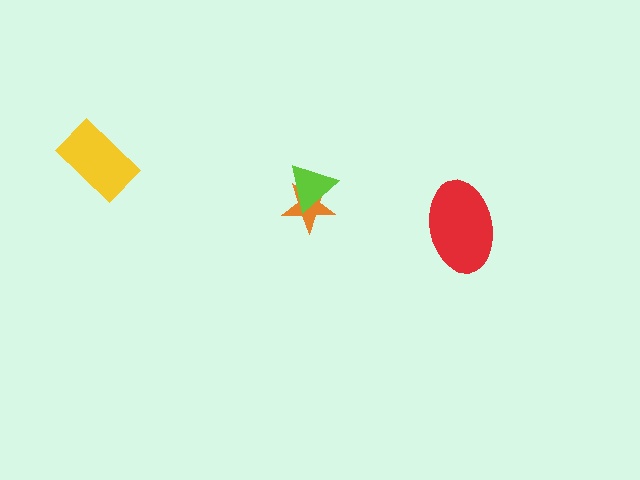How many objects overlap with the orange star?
1 object overlaps with the orange star.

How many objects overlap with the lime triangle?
1 object overlaps with the lime triangle.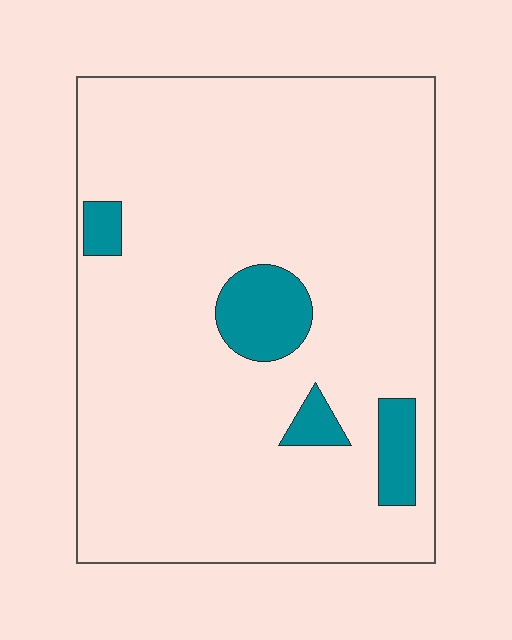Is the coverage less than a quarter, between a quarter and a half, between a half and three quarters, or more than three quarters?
Less than a quarter.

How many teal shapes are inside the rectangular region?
4.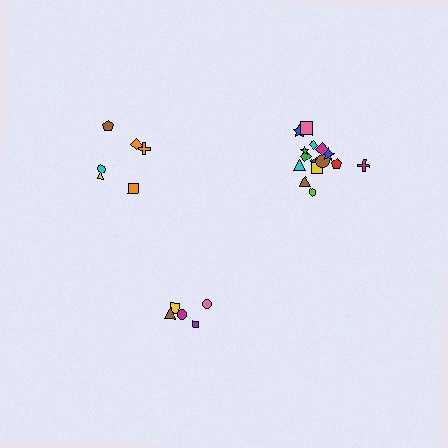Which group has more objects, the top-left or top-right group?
The top-right group.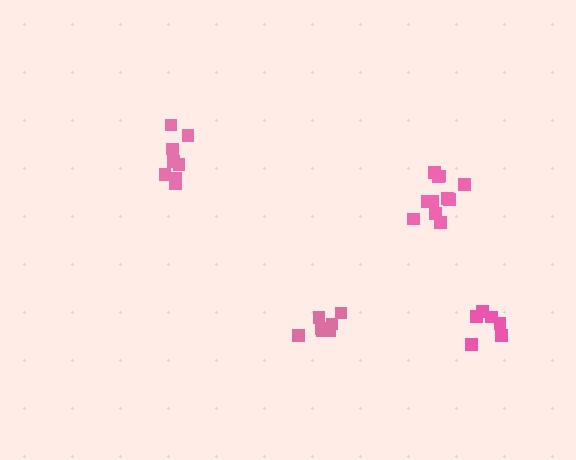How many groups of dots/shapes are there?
There are 4 groups.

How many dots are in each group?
Group 1: 7 dots, Group 2: 8 dots, Group 3: 6 dots, Group 4: 11 dots (32 total).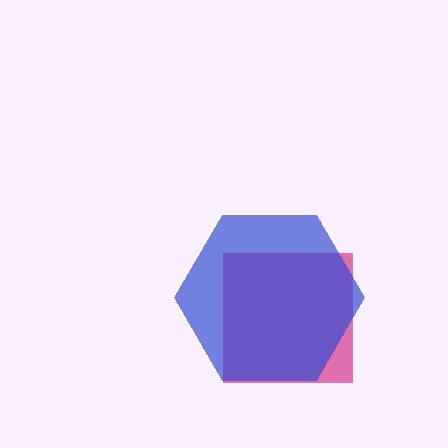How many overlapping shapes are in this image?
There are 2 overlapping shapes in the image.